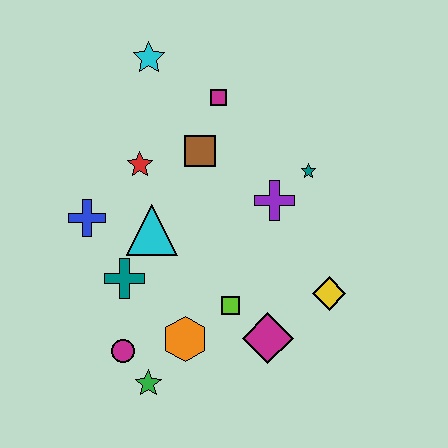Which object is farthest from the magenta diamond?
The cyan star is farthest from the magenta diamond.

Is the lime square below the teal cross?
Yes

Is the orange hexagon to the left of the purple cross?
Yes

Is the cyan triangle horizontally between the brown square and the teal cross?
Yes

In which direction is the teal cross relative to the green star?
The teal cross is above the green star.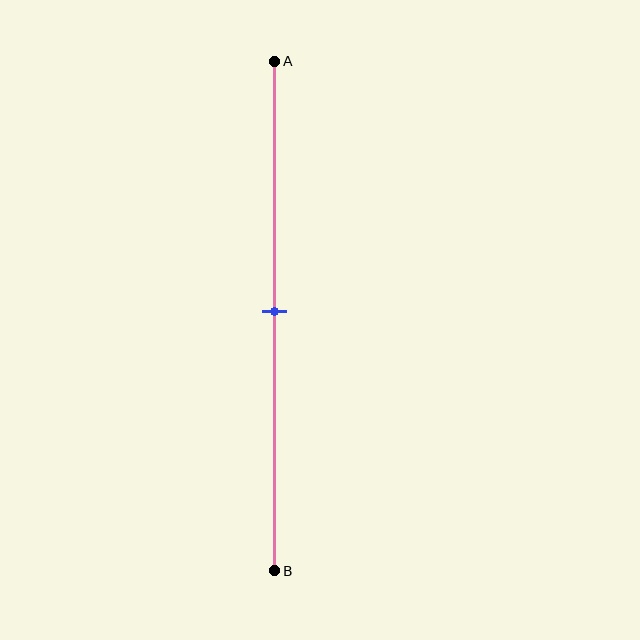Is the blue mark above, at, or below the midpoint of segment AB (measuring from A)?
The blue mark is approximately at the midpoint of segment AB.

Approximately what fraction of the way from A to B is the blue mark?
The blue mark is approximately 50% of the way from A to B.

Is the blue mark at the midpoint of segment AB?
Yes, the mark is approximately at the midpoint.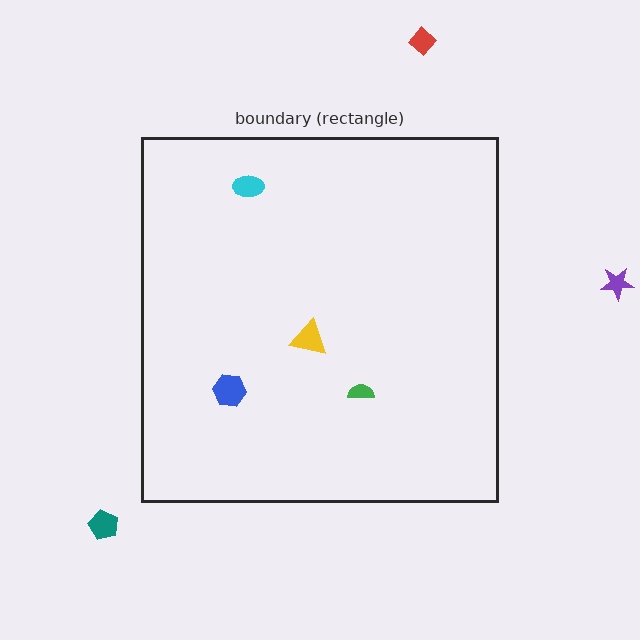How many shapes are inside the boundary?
4 inside, 3 outside.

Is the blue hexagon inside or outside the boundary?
Inside.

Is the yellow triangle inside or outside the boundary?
Inside.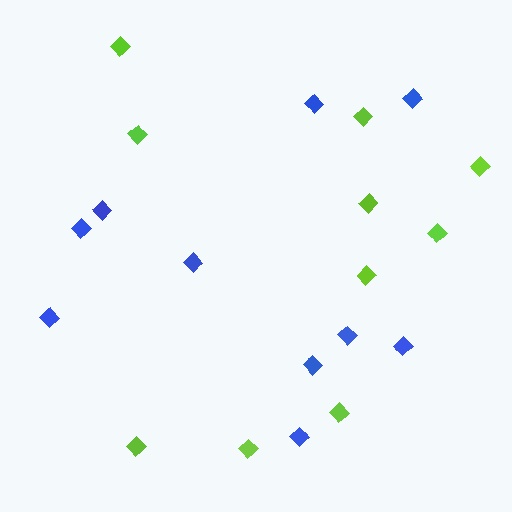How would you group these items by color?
There are 2 groups: one group of lime diamonds (10) and one group of blue diamonds (10).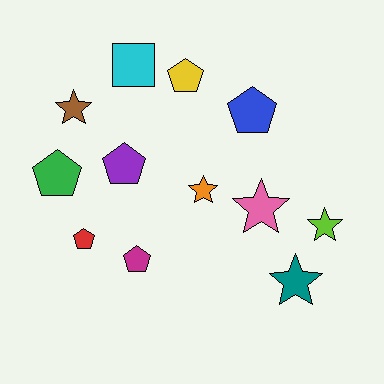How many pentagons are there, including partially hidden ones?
There are 6 pentagons.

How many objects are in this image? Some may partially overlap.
There are 12 objects.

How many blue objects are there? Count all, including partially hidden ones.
There is 1 blue object.